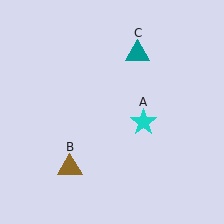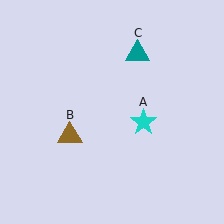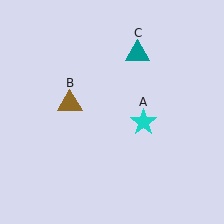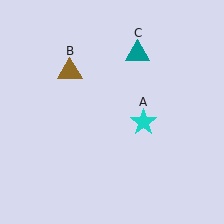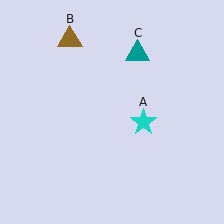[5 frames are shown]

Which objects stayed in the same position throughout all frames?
Cyan star (object A) and teal triangle (object C) remained stationary.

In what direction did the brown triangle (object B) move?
The brown triangle (object B) moved up.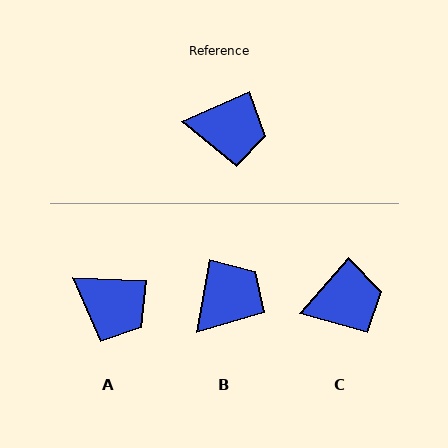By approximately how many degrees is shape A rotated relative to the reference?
Approximately 26 degrees clockwise.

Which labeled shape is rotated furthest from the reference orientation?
B, about 56 degrees away.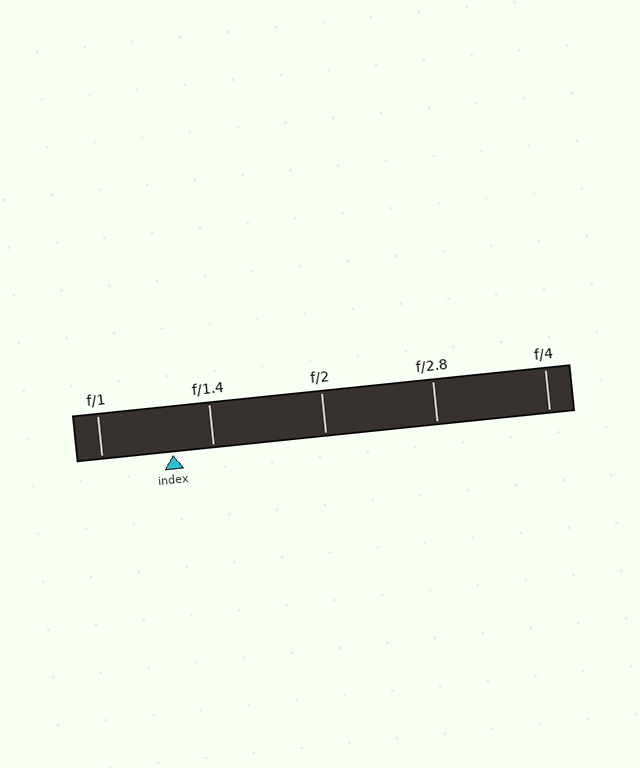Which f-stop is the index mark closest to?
The index mark is closest to f/1.4.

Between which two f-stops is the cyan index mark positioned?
The index mark is between f/1 and f/1.4.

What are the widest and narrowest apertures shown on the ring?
The widest aperture shown is f/1 and the narrowest is f/4.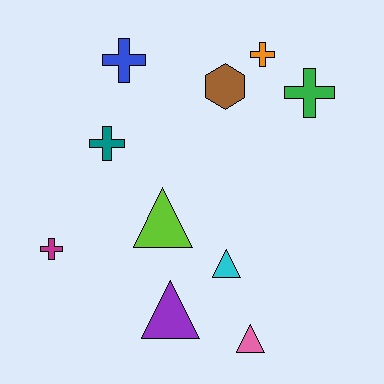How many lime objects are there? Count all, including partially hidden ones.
There is 1 lime object.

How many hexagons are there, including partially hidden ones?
There is 1 hexagon.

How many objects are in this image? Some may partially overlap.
There are 10 objects.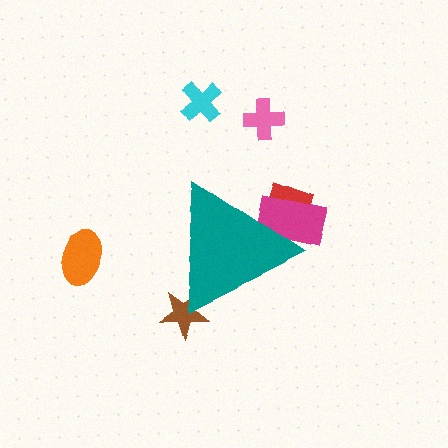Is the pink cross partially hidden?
No, the pink cross is fully visible.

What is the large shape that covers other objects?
A teal triangle.